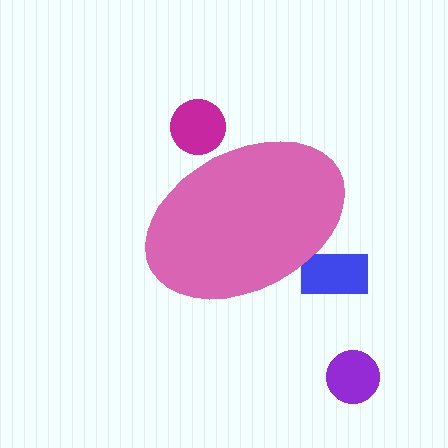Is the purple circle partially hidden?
No, the purple circle is fully visible.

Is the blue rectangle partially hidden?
Yes, the blue rectangle is partially hidden behind the pink ellipse.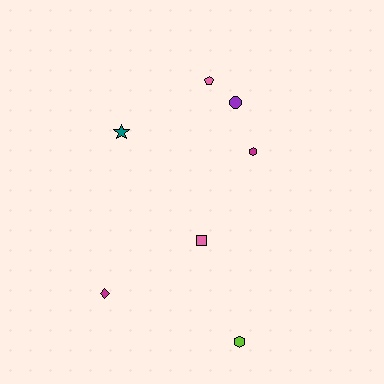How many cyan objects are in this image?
There are no cyan objects.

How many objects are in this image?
There are 7 objects.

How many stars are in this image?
There is 1 star.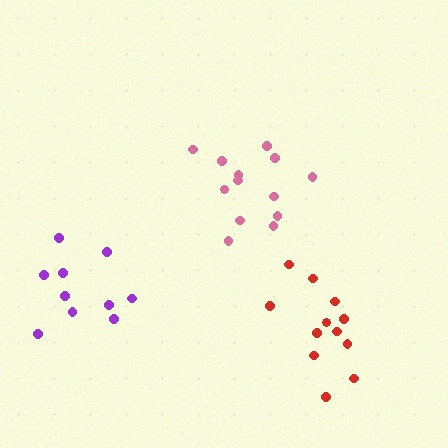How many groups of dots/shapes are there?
There are 3 groups.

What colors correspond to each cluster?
The clusters are colored: purple, pink, red.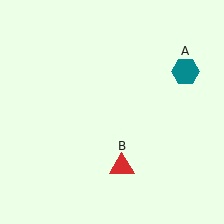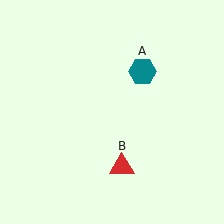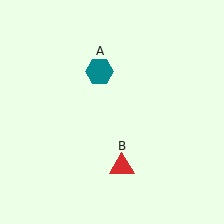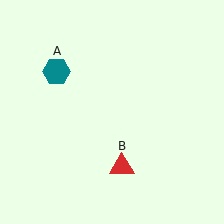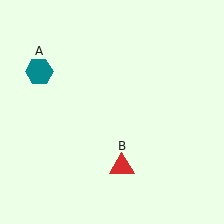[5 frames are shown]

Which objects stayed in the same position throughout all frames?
Red triangle (object B) remained stationary.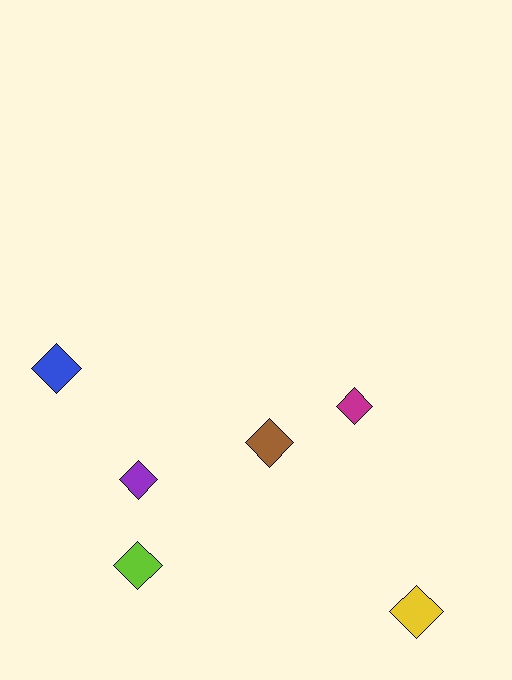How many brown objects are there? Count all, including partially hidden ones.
There is 1 brown object.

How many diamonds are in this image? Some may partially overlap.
There are 6 diamonds.